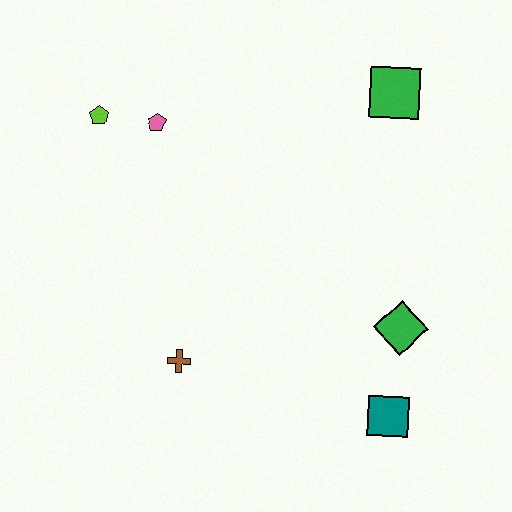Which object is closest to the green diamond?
The teal square is closest to the green diamond.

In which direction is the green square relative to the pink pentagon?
The green square is to the right of the pink pentagon.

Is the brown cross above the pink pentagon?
No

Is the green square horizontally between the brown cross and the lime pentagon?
No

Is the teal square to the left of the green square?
No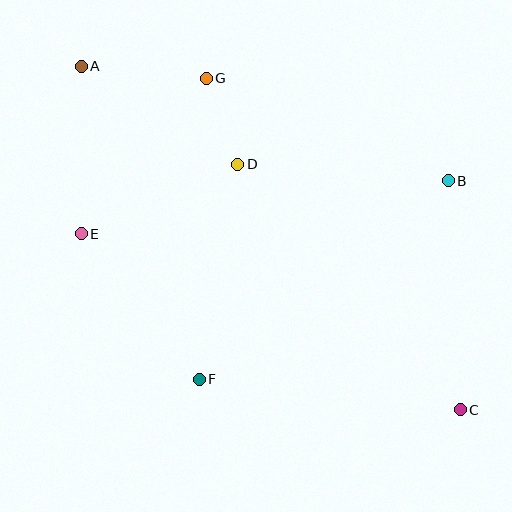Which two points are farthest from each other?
Points A and C are farthest from each other.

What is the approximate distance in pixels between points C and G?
The distance between C and G is approximately 418 pixels.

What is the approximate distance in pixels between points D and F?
The distance between D and F is approximately 219 pixels.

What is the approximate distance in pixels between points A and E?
The distance between A and E is approximately 168 pixels.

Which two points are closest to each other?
Points D and G are closest to each other.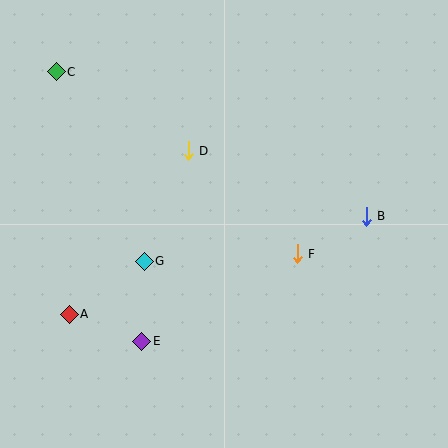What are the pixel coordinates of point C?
Point C is at (56, 72).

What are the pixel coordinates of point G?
Point G is at (144, 261).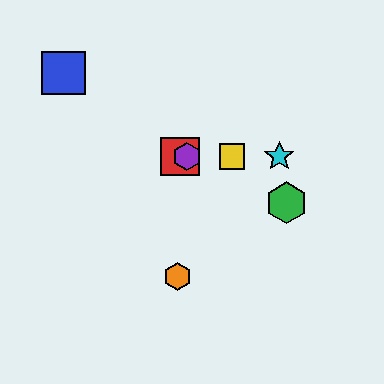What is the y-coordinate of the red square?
The red square is at y≈156.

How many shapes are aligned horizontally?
4 shapes (the red square, the yellow square, the purple hexagon, the cyan star) are aligned horizontally.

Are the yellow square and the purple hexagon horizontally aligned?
Yes, both are at y≈156.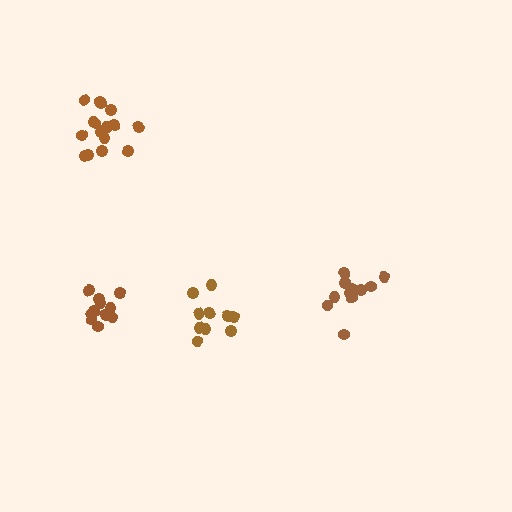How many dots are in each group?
Group 1: 11 dots, Group 2: 10 dots, Group 3: 11 dots, Group 4: 16 dots (48 total).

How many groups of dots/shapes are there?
There are 4 groups.